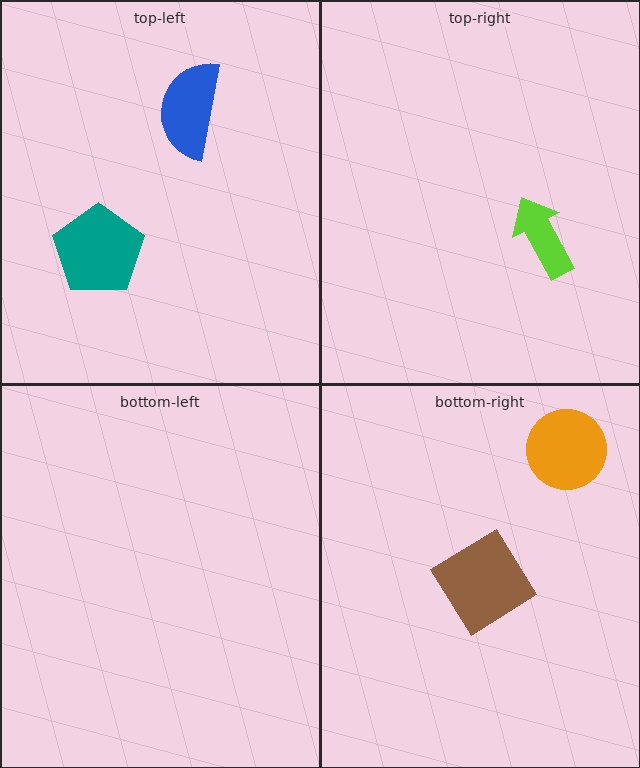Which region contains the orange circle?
The bottom-right region.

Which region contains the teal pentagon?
The top-left region.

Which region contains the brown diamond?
The bottom-right region.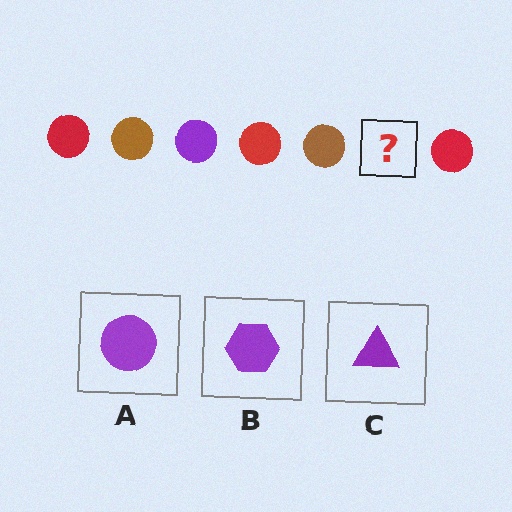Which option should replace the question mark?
Option A.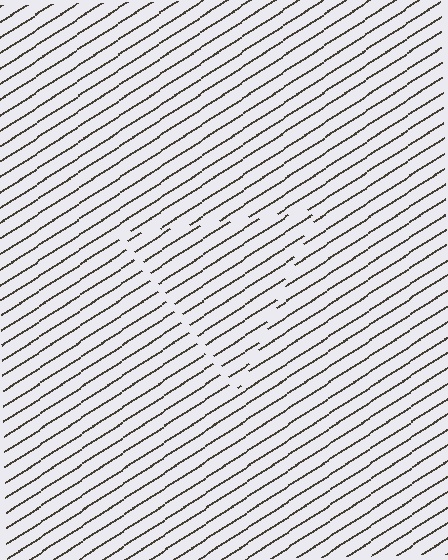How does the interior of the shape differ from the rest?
The interior of the shape contains the same grating, shifted by half a period — the contour is defined by the phase discontinuity where line-ends from the inner and outer gratings abut.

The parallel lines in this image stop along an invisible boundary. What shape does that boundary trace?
An illusory triangle. The interior of the shape contains the same grating, shifted by half a period — the contour is defined by the phase discontinuity where line-ends from the inner and outer gratings abut.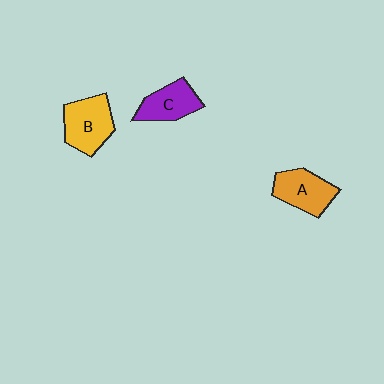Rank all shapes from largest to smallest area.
From largest to smallest: B (yellow), A (orange), C (purple).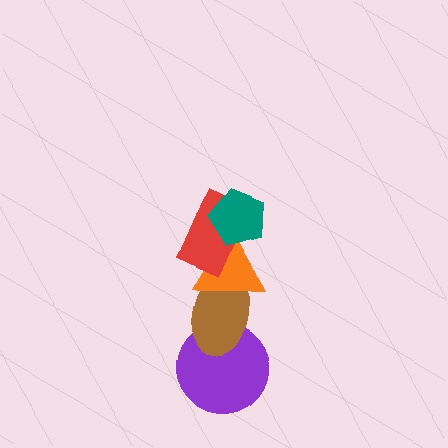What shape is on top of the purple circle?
The brown ellipse is on top of the purple circle.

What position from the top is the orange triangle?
The orange triangle is 3rd from the top.